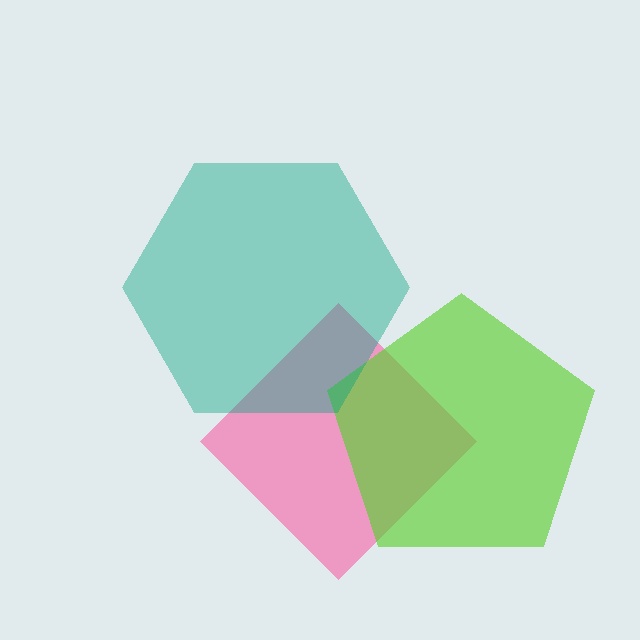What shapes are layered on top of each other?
The layered shapes are: a pink diamond, a lime pentagon, a teal hexagon.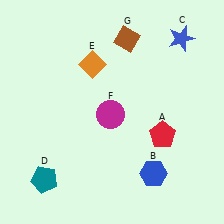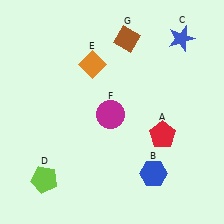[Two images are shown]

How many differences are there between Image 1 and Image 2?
There is 1 difference between the two images.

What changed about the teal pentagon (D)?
In Image 1, D is teal. In Image 2, it changed to lime.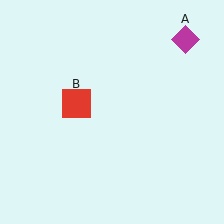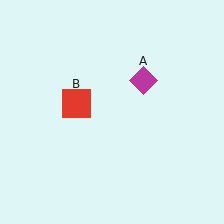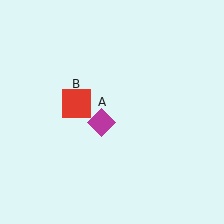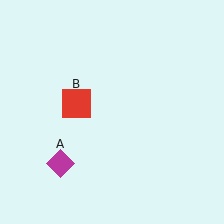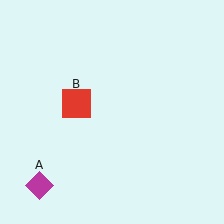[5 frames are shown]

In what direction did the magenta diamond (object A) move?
The magenta diamond (object A) moved down and to the left.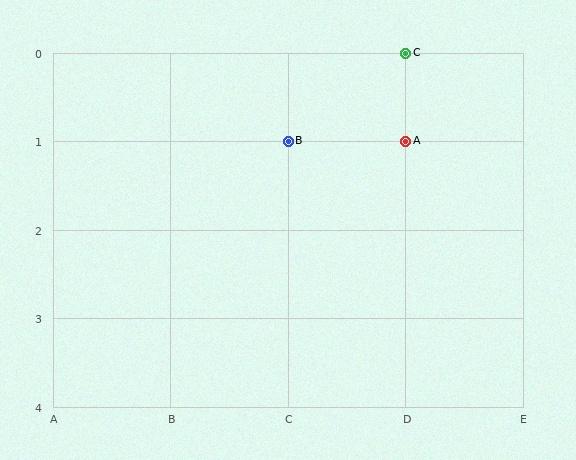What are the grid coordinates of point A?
Point A is at grid coordinates (D, 1).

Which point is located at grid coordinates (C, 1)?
Point B is at (C, 1).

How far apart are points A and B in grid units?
Points A and B are 1 column apart.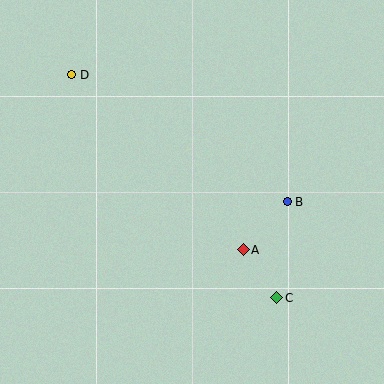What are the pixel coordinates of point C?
Point C is at (277, 298).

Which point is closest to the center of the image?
Point A at (243, 250) is closest to the center.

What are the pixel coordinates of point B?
Point B is at (287, 202).